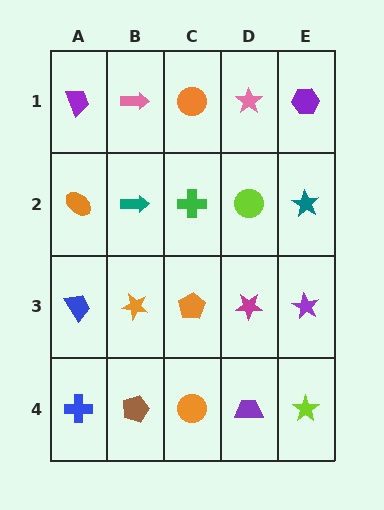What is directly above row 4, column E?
A purple star.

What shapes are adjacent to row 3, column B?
A teal arrow (row 2, column B), a brown pentagon (row 4, column B), a blue trapezoid (row 3, column A), an orange pentagon (row 3, column C).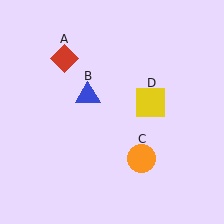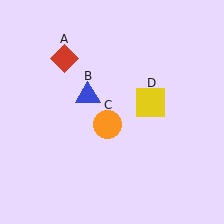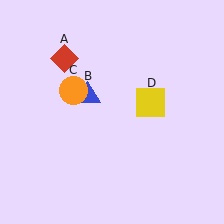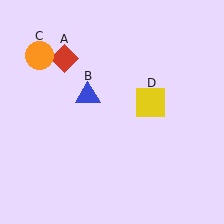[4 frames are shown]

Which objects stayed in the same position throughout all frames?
Red diamond (object A) and blue triangle (object B) and yellow square (object D) remained stationary.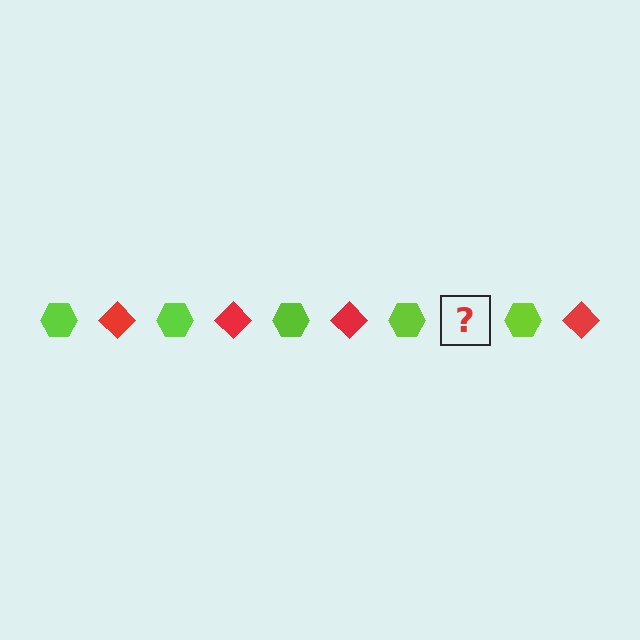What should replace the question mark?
The question mark should be replaced with a red diamond.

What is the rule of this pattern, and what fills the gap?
The rule is that the pattern alternates between lime hexagon and red diamond. The gap should be filled with a red diamond.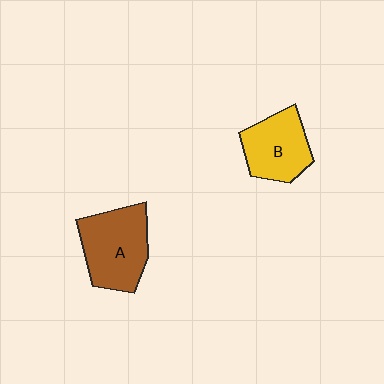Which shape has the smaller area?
Shape B (yellow).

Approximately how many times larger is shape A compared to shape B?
Approximately 1.2 times.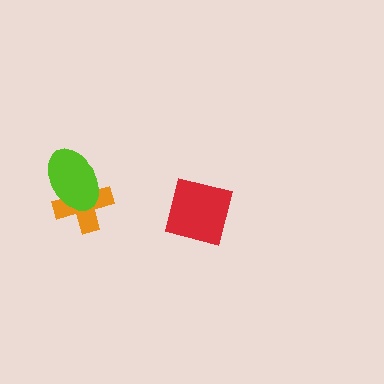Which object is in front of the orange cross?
The lime ellipse is in front of the orange cross.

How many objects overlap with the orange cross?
1 object overlaps with the orange cross.